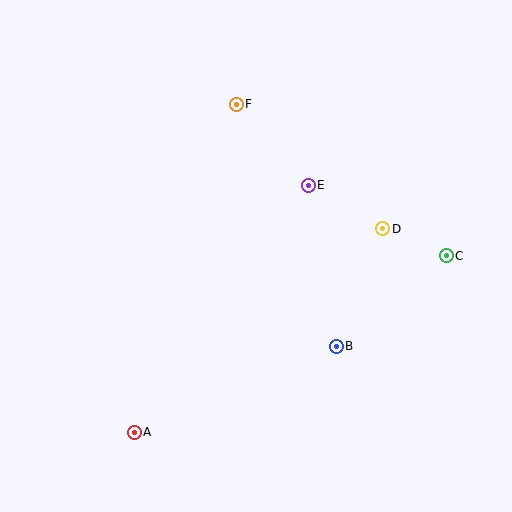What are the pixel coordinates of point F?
Point F is at (236, 104).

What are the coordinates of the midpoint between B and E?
The midpoint between B and E is at (322, 266).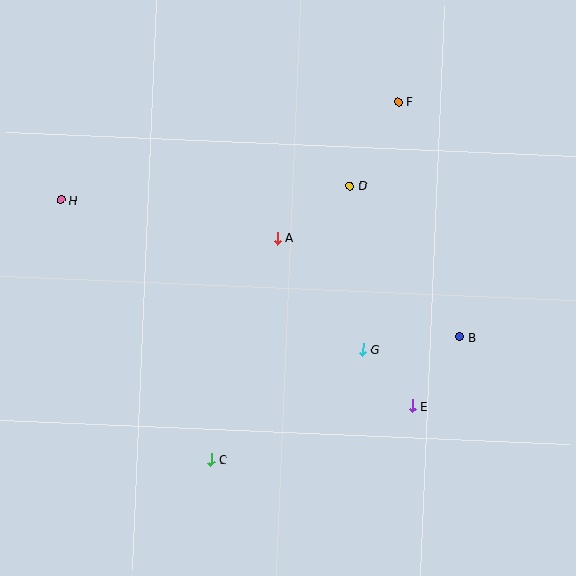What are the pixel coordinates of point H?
Point H is at (61, 200).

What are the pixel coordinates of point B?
Point B is at (460, 337).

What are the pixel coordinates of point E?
Point E is at (412, 406).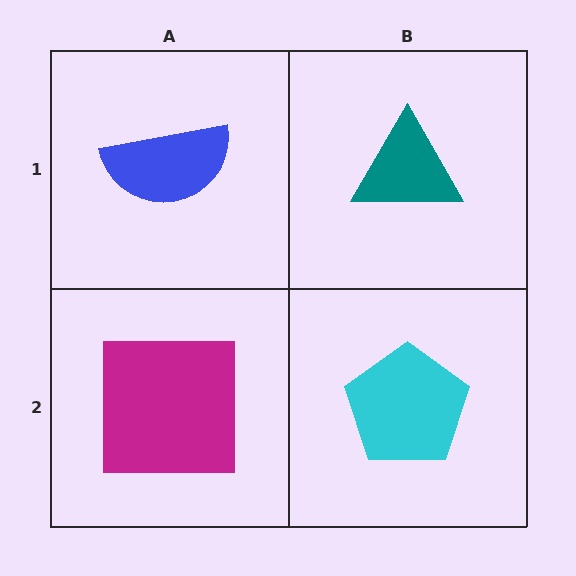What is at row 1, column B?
A teal triangle.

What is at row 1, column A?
A blue semicircle.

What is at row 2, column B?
A cyan pentagon.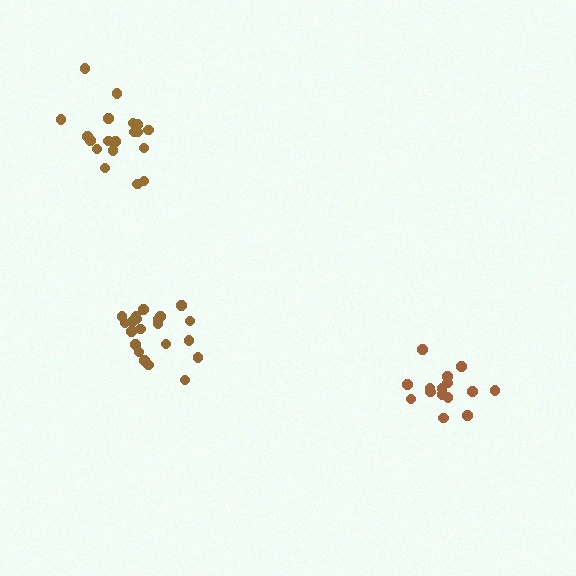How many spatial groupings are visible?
There are 3 spatial groupings.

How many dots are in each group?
Group 1: 15 dots, Group 2: 21 dots, Group 3: 19 dots (55 total).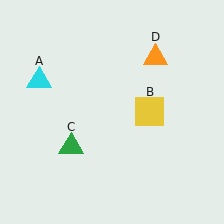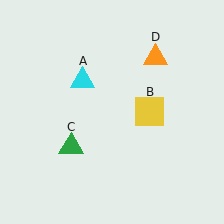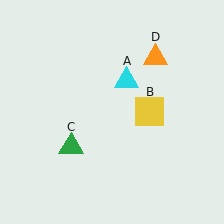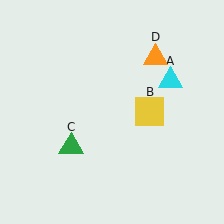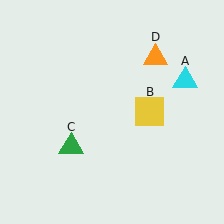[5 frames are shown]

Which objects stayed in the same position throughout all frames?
Yellow square (object B) and green triangle (object C) and orange triangle (object D) remained stationary.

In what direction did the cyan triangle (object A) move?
The cyan triangle (object A) moved right.